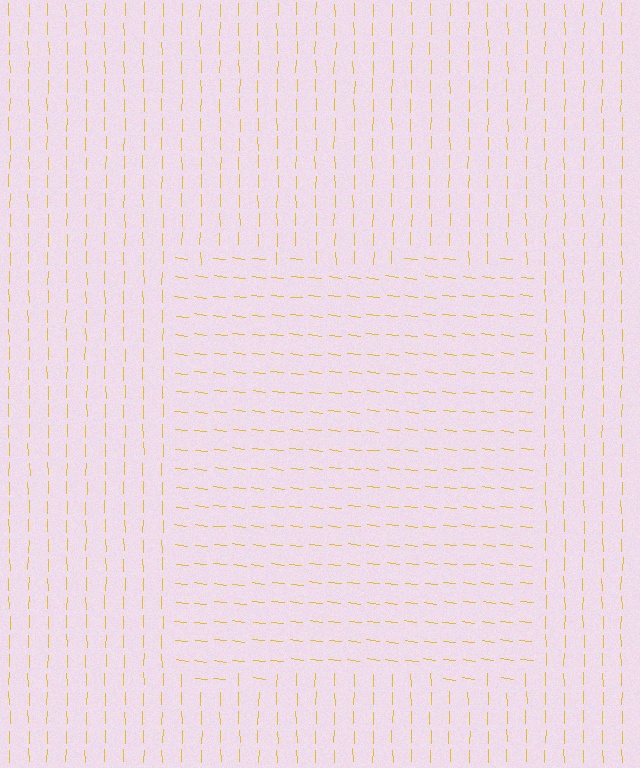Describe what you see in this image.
The image is filled with small yellow line segments. A rectangle region in the image has lines oriented differently from the surrounding lines, creating a visible texture boundary.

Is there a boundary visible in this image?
Yes, there is a texture boundary formed by a change in line orientation.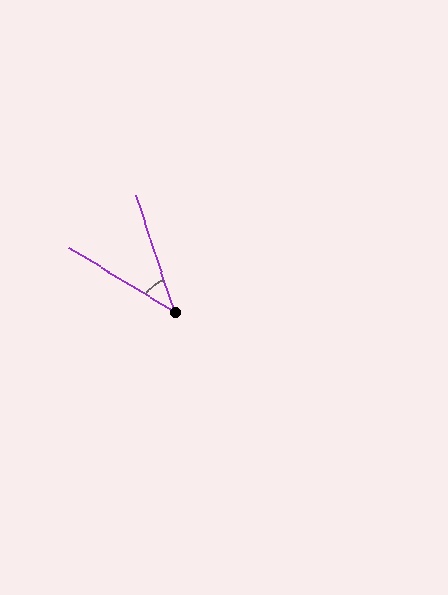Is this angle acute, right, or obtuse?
It is acute.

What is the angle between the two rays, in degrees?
Approximately 40 degrees.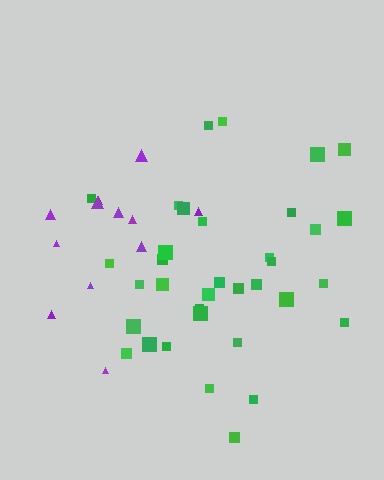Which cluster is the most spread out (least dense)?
Purple.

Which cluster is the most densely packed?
Green.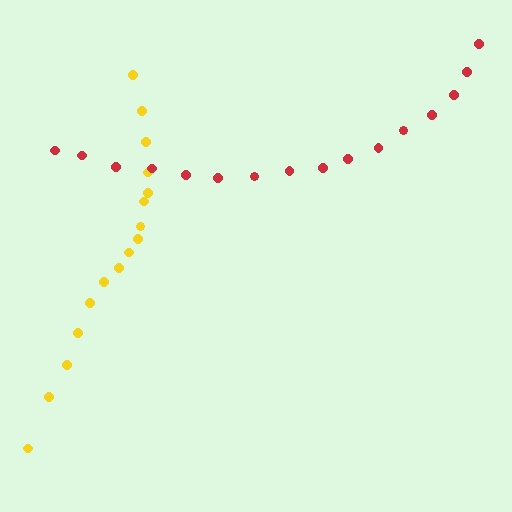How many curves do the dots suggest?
There are 2 distinct paths.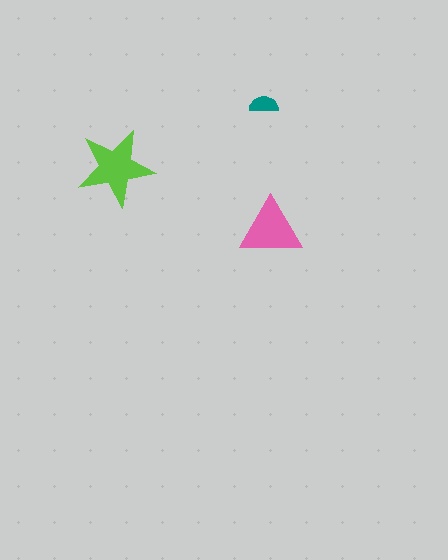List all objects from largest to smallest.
The lime star, the pink triangle, the teal semicircle.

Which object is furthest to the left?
The lime star is leftmost.